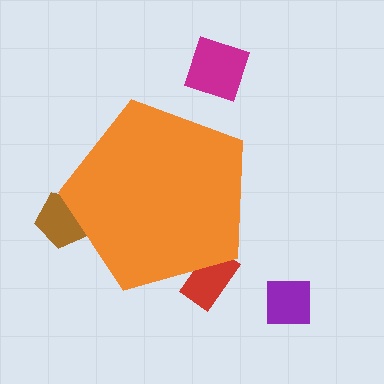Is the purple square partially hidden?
No, the purple square is fully visible.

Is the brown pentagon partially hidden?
Yes, the brown pentagon is partially hidden behind the orange pentagon.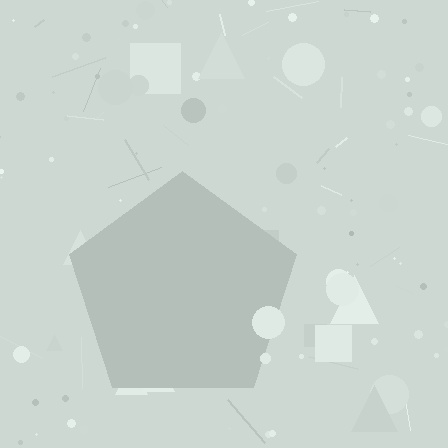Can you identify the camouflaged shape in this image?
The camouflaged shape is a pentagon.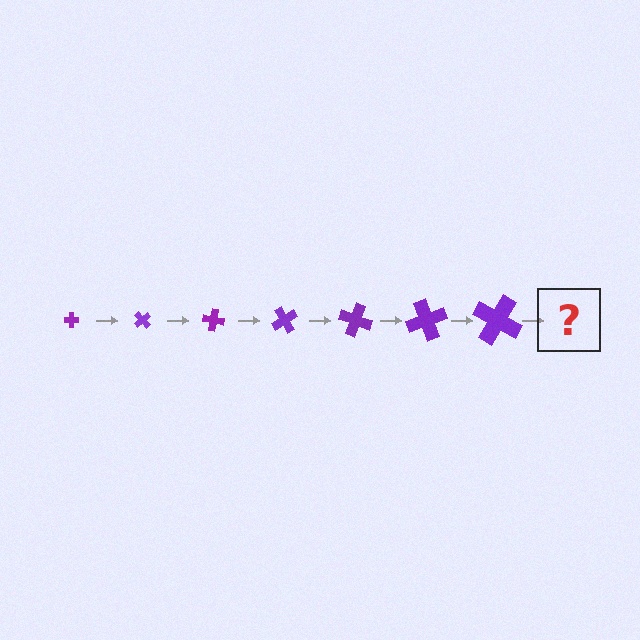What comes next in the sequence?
The next element should be a cross, larger than the previous one and rotated 350 degrees from the start.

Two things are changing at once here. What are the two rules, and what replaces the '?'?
The two rules are that the cross grows larger each step and it rotates 50 degrees each step. The '?' should be a cross, larger than the previous one and rotated 350 degrees from the start.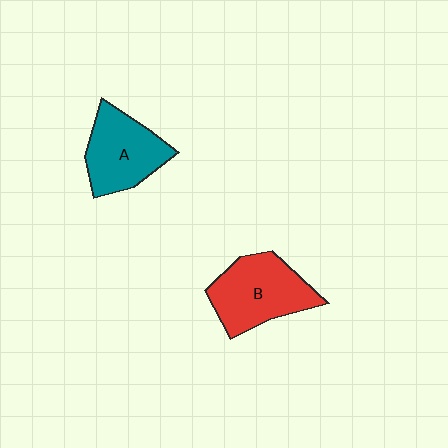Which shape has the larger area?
Shape B (red).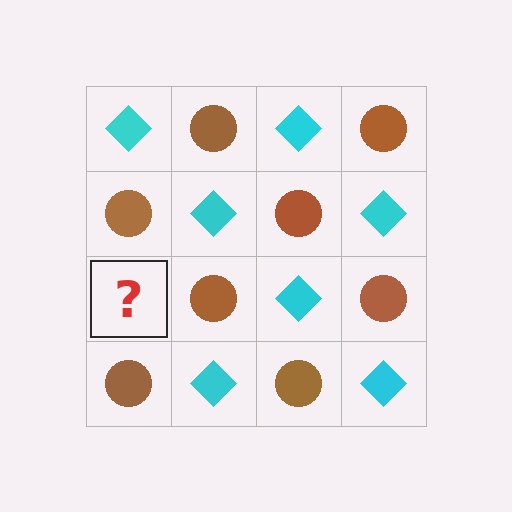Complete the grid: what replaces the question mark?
The question mark should be replaced with a cyan diamond.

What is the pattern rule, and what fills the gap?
The rule is that it alternates cyan diamond and brown circle in a checkerboard pattern. The gap should be filled with a cyan diamond.